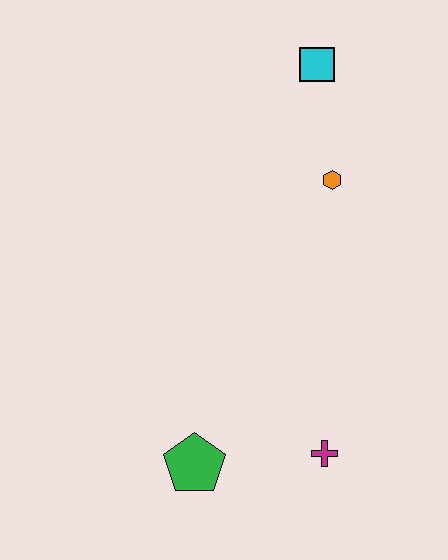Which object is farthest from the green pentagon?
The cyan square is farthest from the green pentagon.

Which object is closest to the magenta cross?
The green pentagon is closest to the magenta cross.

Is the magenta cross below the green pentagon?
No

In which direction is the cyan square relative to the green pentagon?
The cyan square is above the green pentagon.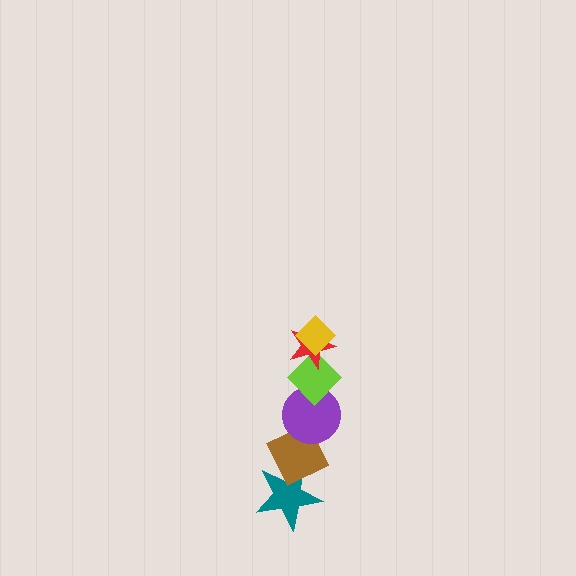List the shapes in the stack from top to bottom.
From top to bottom: the yellow diamond, the red star, the lime diamond, the purple circle, the brown diamond, the teal star.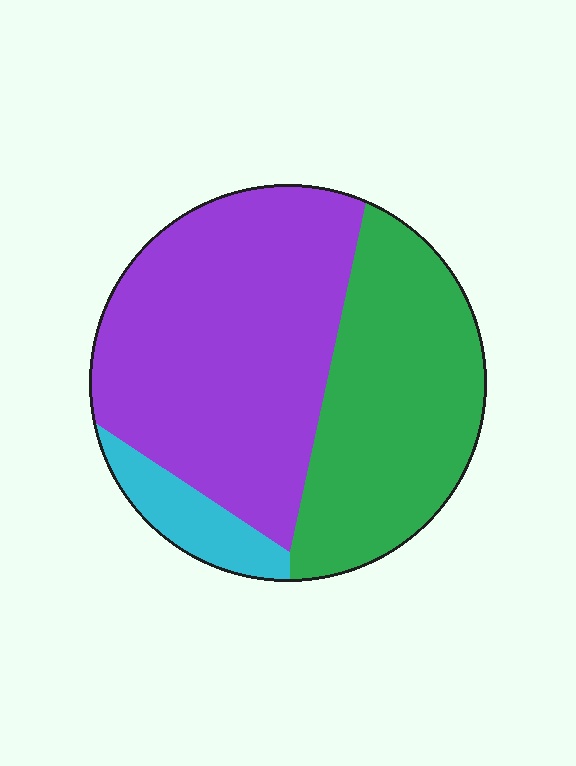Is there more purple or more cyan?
Purple.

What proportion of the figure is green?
Green takes up about three eighths (3/8) of the figure.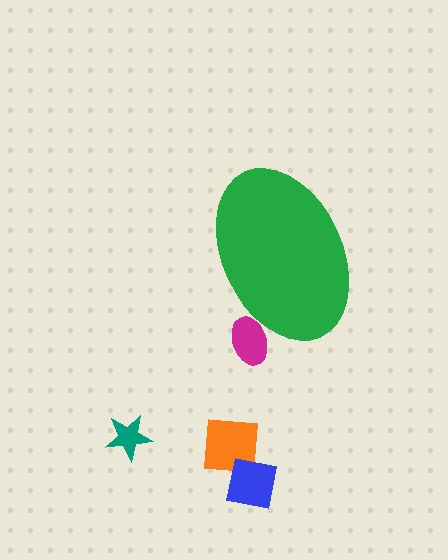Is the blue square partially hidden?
No, the blue square is fully visible.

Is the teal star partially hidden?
No, the teal star is fully visible.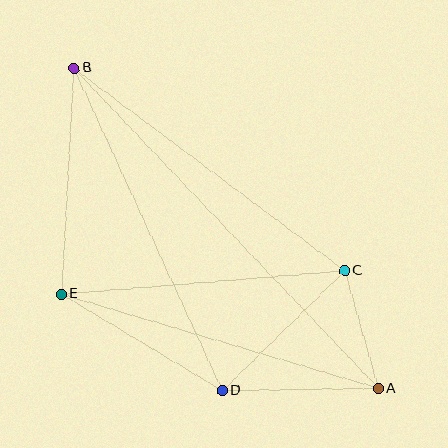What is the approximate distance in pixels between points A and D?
The distance between A and D is approximately 156 pixels.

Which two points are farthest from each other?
Points A and B are farthest from each other.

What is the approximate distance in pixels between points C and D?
The distance between C and D is approximately 171 pixels.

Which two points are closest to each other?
Points A and C are closest to each other.